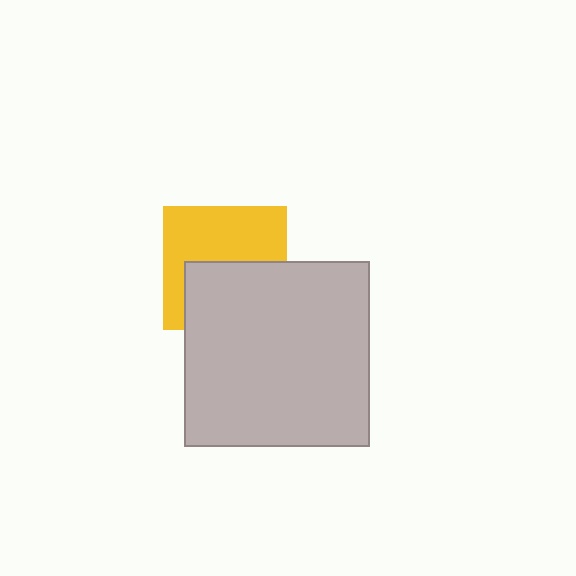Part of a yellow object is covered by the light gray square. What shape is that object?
It is a square.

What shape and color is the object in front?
The object in front is a light gray square.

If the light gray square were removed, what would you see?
You would see the complete yellow square.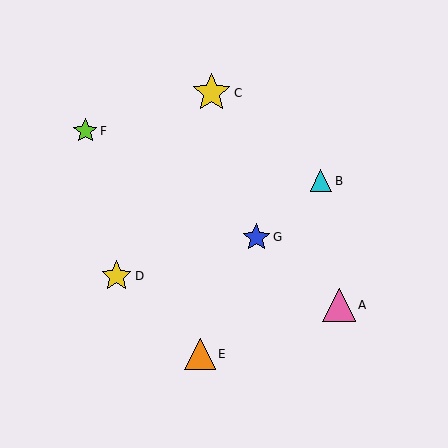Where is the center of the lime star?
The center of the lime star is at (85, 131).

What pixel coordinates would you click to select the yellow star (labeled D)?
Click at (117, 276) to select the yellow star D.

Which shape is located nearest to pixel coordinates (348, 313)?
The pink triangle (labeled A) at (339, 305) is nearest to that location.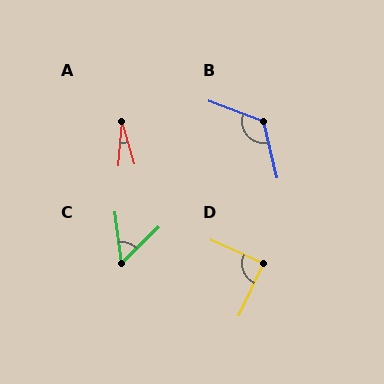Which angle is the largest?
B, at approximately 124 degrees.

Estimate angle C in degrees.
Approximately 53 degrees.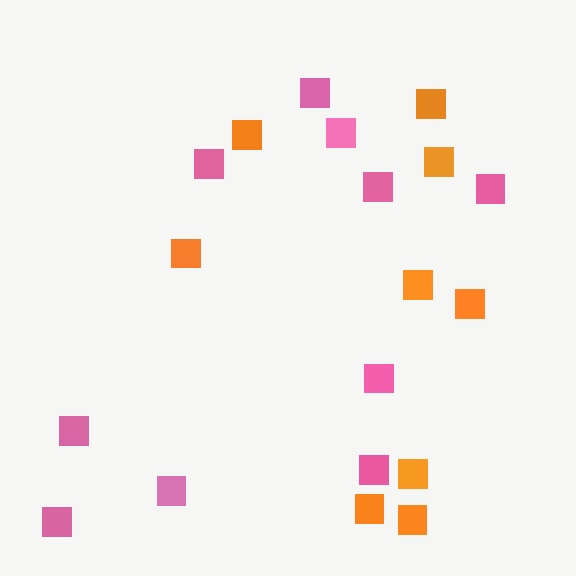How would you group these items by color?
There are 2 groups: one group of orange squares (9) and one group of pink squares (10).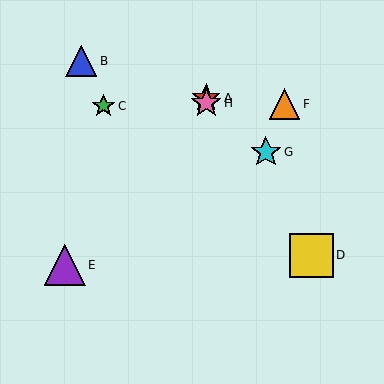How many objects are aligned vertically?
2 objects (A, H) are aligned vertically.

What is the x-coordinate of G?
Object G is at x≈266.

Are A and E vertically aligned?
No, A is at x≈206 and E is at x≈65.